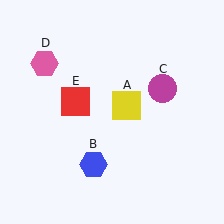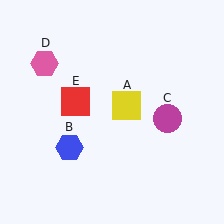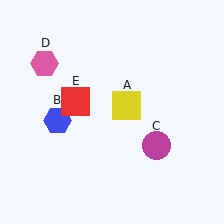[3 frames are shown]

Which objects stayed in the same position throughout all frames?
Yellow square (object A) and pink hexagon (object D) and red square (object E) remained stationary.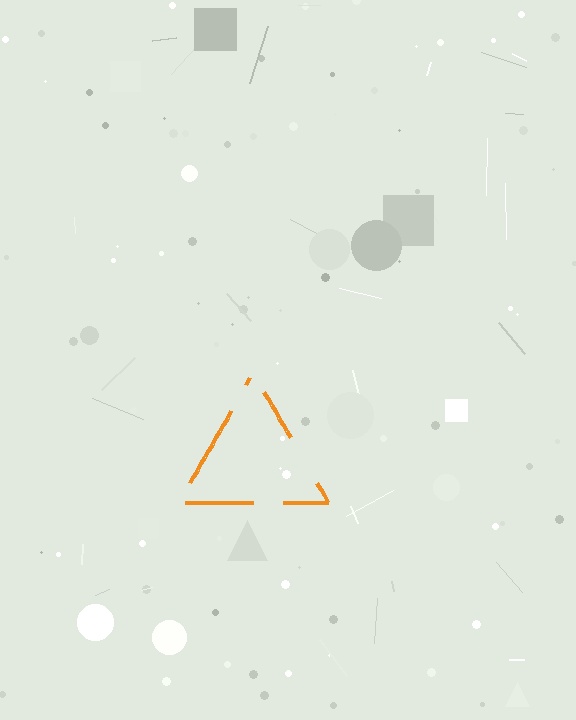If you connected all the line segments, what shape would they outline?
They would outline a triangle.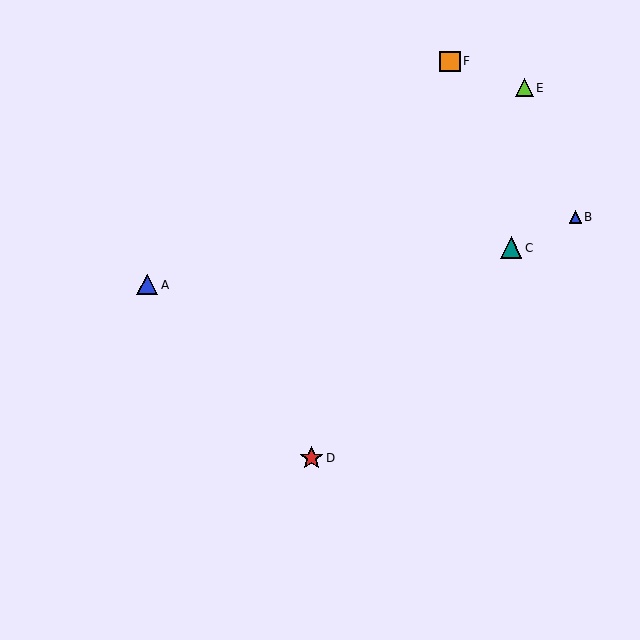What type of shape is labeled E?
Shape E is a lime triangle.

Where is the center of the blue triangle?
The center of the blue triangle is at (575, 217).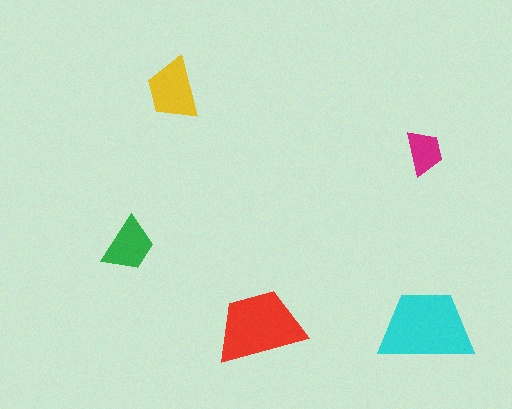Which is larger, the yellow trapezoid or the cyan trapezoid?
The cyan one.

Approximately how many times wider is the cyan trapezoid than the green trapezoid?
About 1.5 times wider.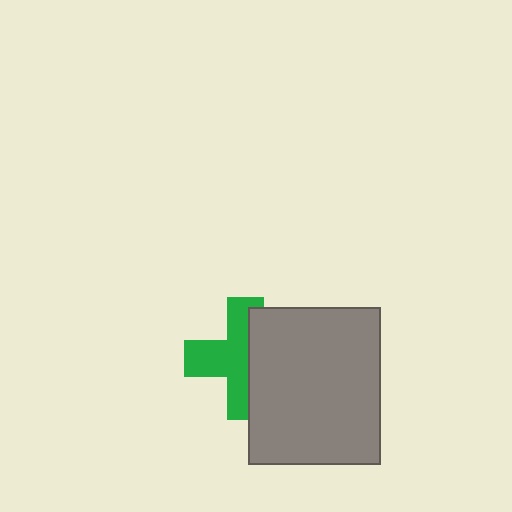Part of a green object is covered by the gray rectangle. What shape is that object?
It is a cross.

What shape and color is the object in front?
The object in front is a gray rectangle.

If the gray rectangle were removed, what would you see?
You would see the complete green cross.